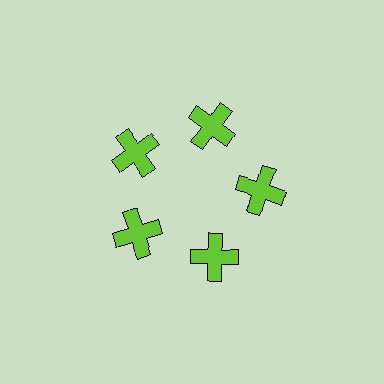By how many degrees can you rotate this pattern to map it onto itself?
The pattern maps onto itself every 72 degrees of rotation.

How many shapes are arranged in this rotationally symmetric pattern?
There are 5 shapes, arranged in 5 groups of 1.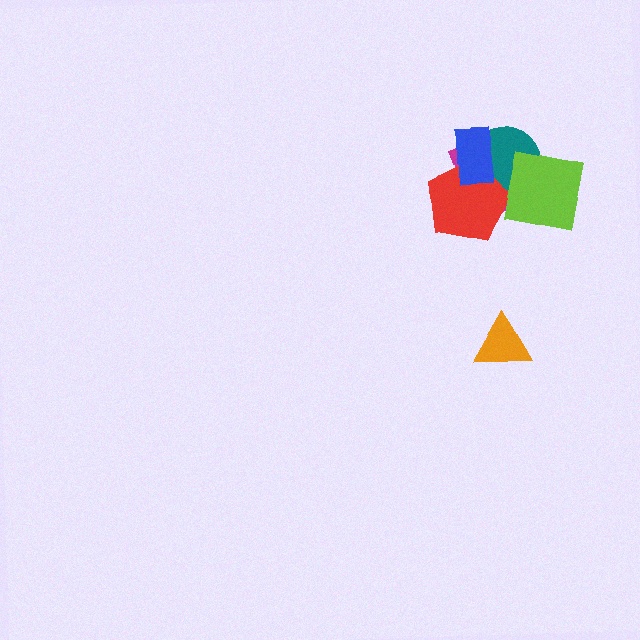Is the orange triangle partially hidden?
No, no other shape covers it.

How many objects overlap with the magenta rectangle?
4 objects overlap with the magenta rectangle.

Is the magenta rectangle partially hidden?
Yes, it is partially covered by another shape.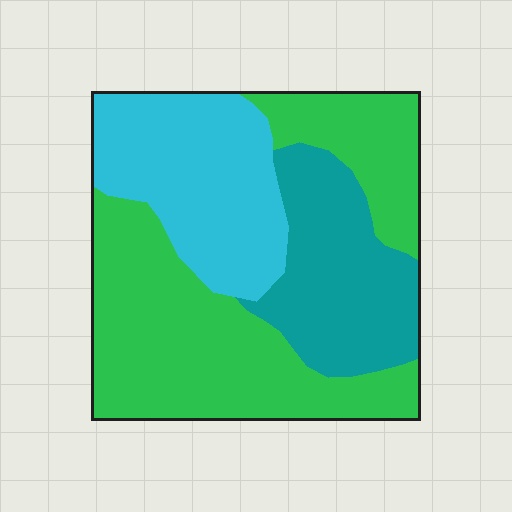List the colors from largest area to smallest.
From largest to smallest: green, cyan, teal.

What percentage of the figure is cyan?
Cyan takes up about one quarter (1/4) of the figure.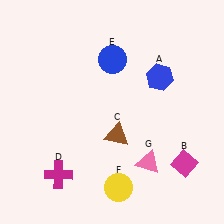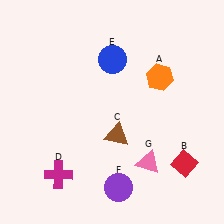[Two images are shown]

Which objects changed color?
A changed from blue to orange. B changed from magenta to red. F changed from yellow to purple.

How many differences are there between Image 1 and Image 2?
There are 3 differences between the two images.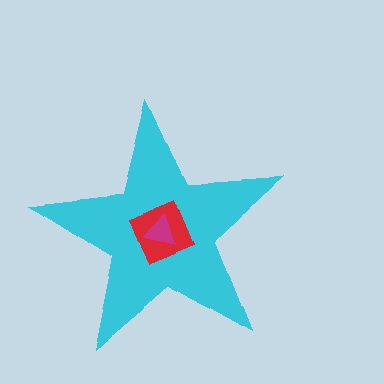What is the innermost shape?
The magenta triangle.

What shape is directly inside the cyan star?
The red diamond.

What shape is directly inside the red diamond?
The magenta triangle.